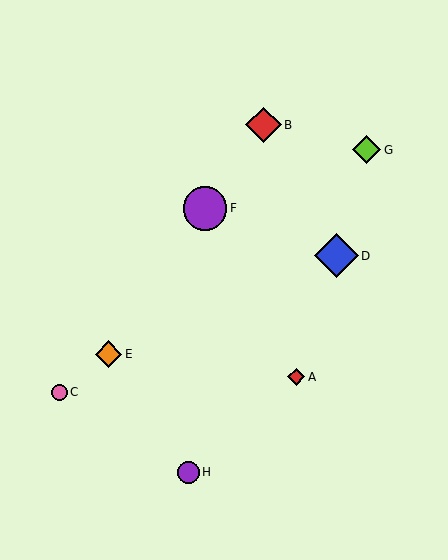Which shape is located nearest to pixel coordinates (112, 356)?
The orange diamond (labeled E) at (108, 354) is nearest to that location.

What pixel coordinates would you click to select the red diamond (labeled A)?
Click at (296, 377) to select the red diamond A.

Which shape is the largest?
The blue diamond (labeled D) is the largest.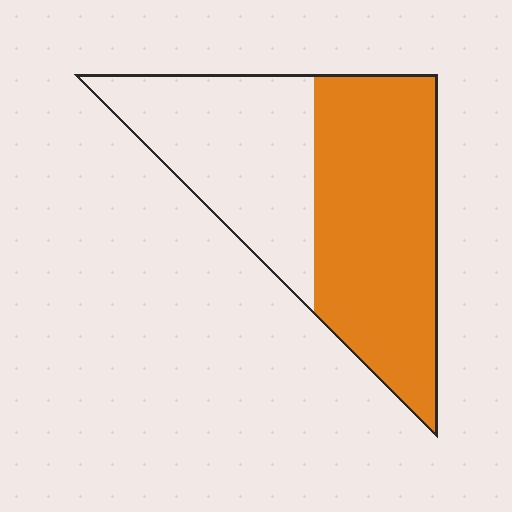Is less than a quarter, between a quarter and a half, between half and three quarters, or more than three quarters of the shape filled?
Between half and three quarters.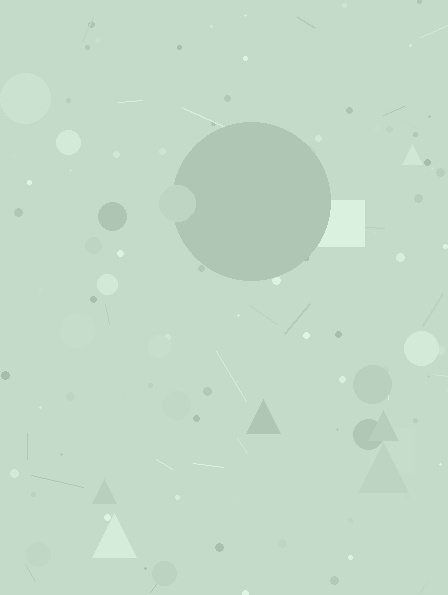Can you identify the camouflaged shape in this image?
The camouflaged shape is a circle.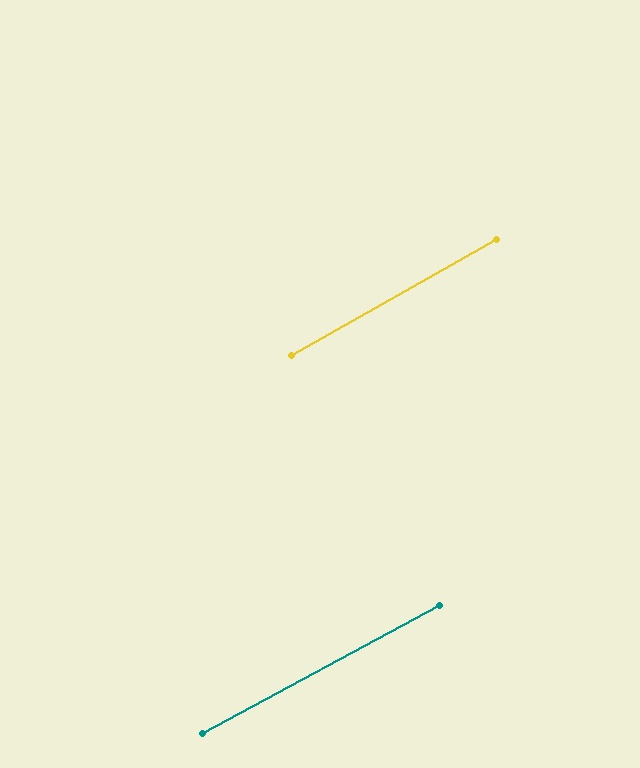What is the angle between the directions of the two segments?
Approximately 1 degree.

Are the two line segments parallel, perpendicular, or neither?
Parallel — their directions differ by only 1.0°.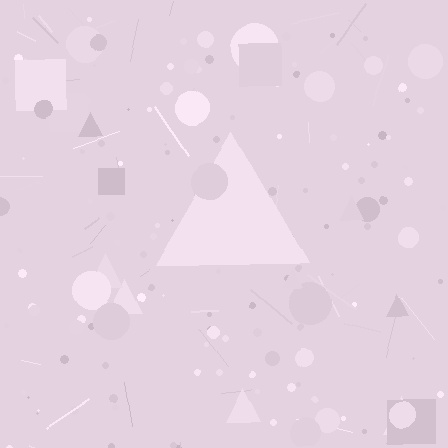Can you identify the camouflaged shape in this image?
The camouflaged shape is a triangle.